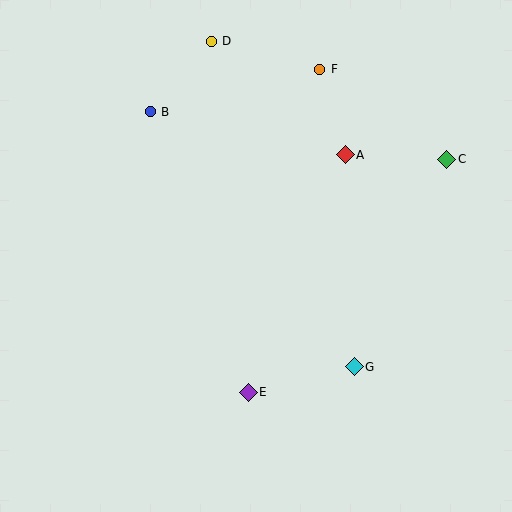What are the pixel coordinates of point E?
Point E is at (248, 392).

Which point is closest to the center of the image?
Point A at (345, 155) is closest to the center.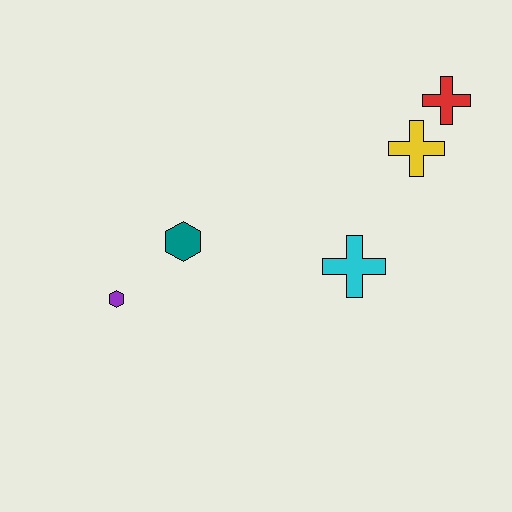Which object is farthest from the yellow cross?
The purple hexagon is farthest from the yellow cross.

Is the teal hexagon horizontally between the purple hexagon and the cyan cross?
Yes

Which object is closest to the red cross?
The yellow cross is closest to the red cross.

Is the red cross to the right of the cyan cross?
Yes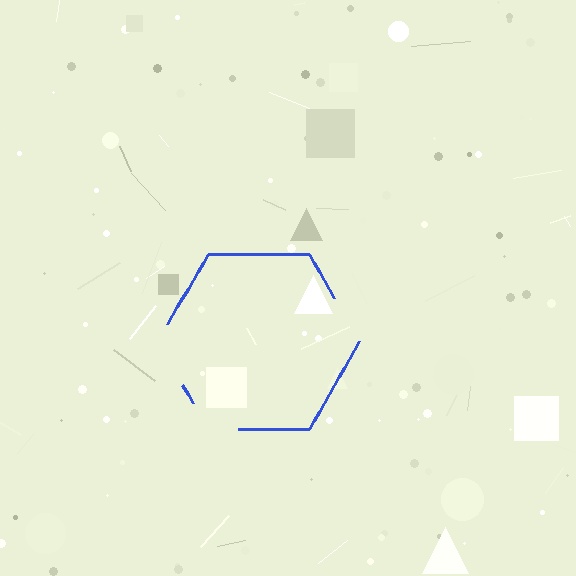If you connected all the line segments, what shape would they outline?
They would outline a hexagon.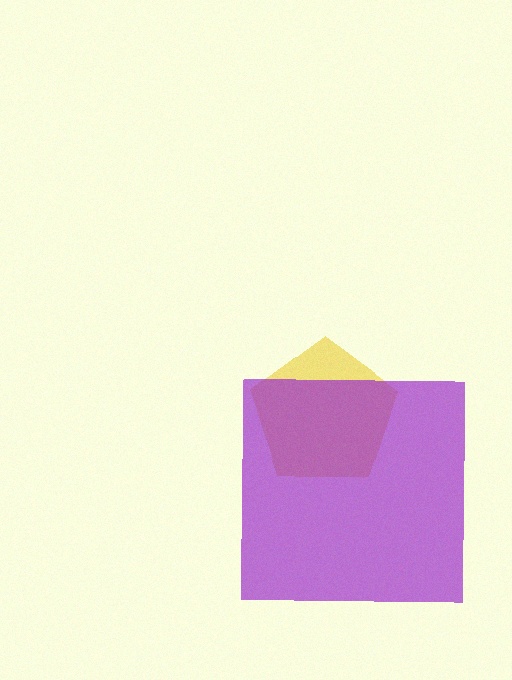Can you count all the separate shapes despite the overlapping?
Yes, there are 2 separate shapes.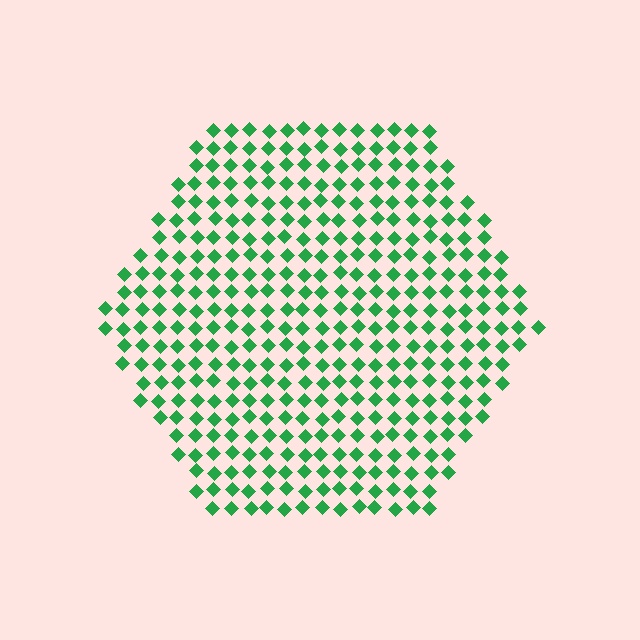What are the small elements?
The small elements are diamonds.